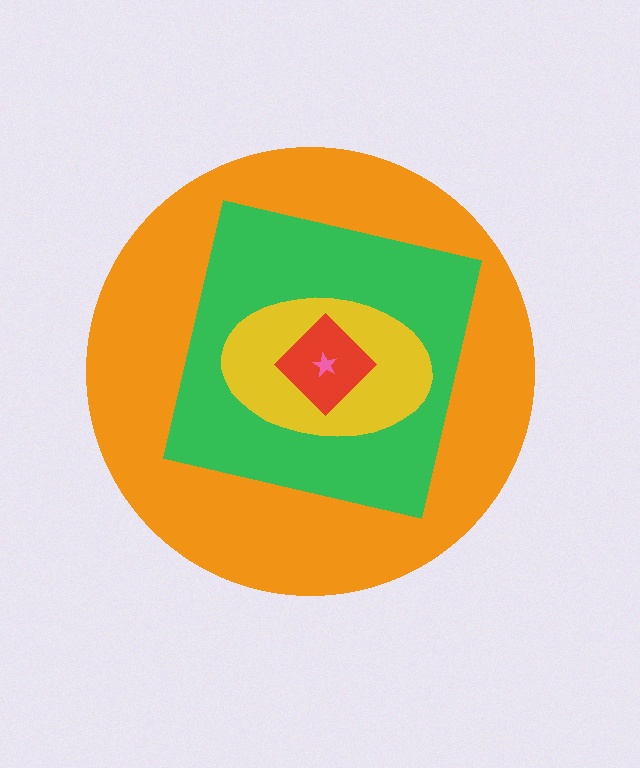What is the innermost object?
The pink star.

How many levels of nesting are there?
5.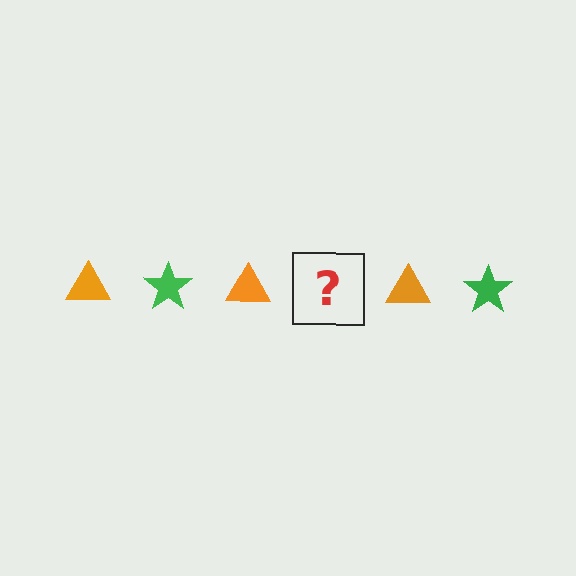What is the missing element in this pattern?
The missing element is a green star.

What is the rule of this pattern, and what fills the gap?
The rule is that the pattern alternates between orange triangle and green star. The gap should be filled with a green star.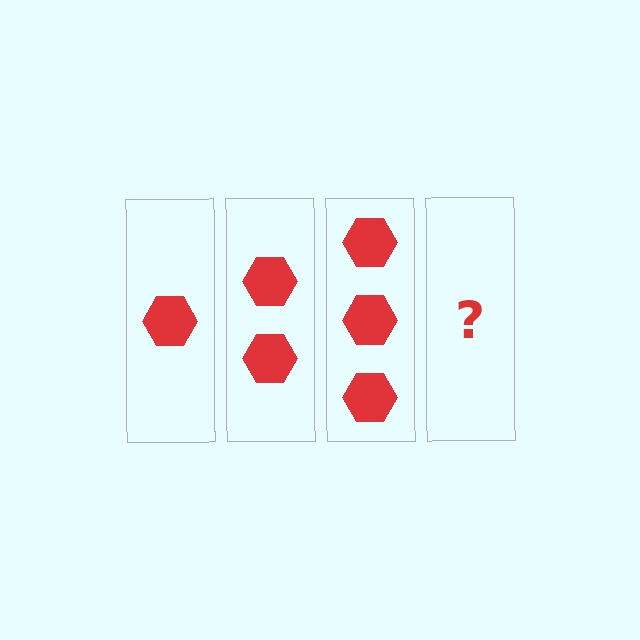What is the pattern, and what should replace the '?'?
The pattern is that each step adds one more hexagon. The '?' should be 4 hexagons.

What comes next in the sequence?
The next element should be 4 hexagons.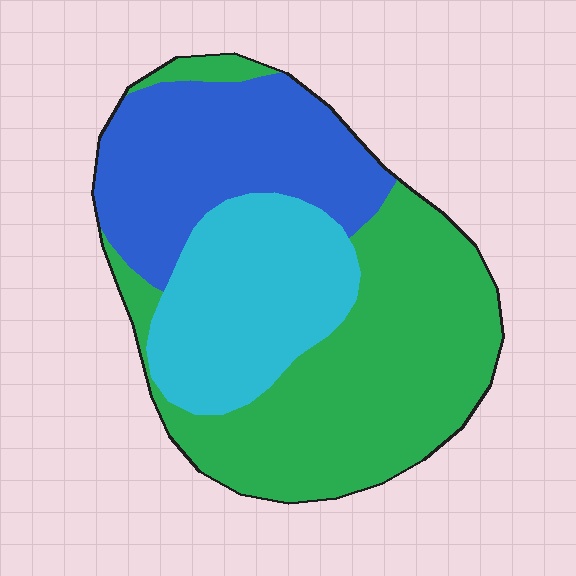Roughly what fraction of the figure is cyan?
Cyan takes up about one quarter (1/4) of the figure.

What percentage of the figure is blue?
Blue takes up about one quarter (1/4) of the figure.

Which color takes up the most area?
Green, at roughly 45%.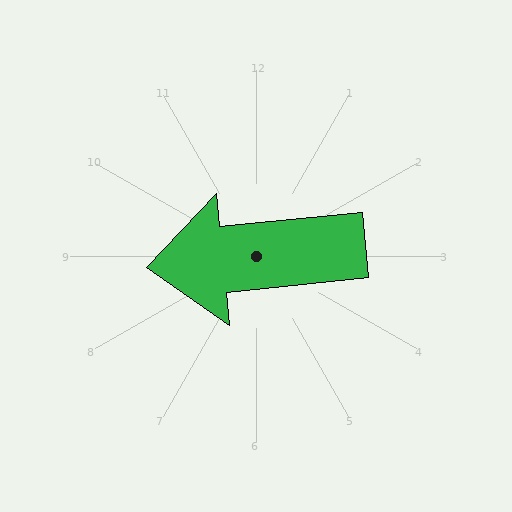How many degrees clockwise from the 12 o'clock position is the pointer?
Approximately 264 degrees.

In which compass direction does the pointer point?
West.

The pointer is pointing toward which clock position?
Roughly 9 o'clock.